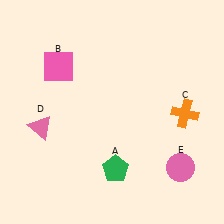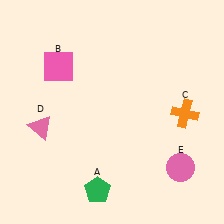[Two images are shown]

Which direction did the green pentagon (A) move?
The green pentagon (A) moved down.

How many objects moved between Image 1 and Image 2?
1 object moved between the two images.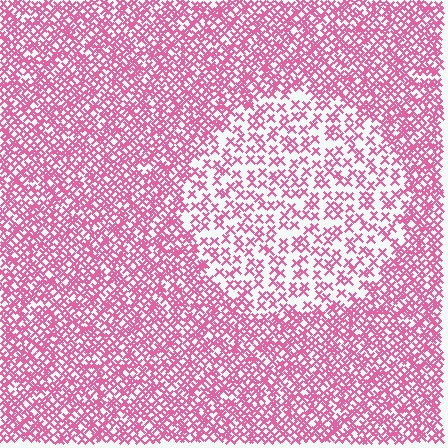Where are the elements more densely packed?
The elements are more densely packed outside the circle boundary.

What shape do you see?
I see a circle.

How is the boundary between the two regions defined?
The boundary is defined by a change in element density (approximately 2.1x ratio). All elements are the same color, size, and shape.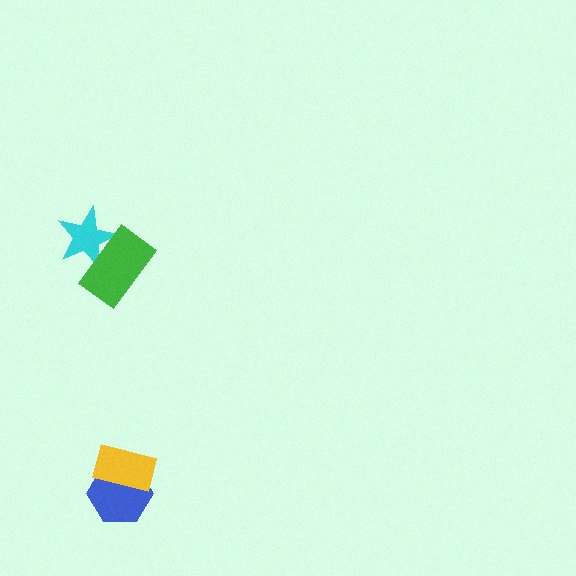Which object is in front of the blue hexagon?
The yellow rectangle is in front of the blue hexagon.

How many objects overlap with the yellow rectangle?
1 object overlaps with the yellow rectangle.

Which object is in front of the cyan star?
The green rectangle is in front of the cyan star.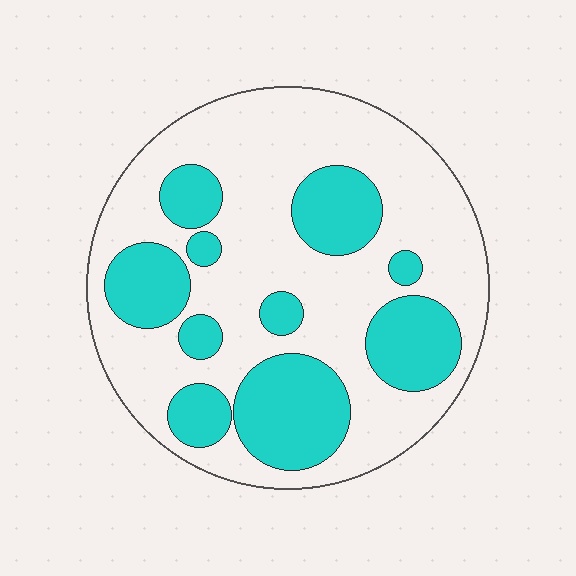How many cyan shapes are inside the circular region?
10.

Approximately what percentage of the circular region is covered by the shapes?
Approximately 35%.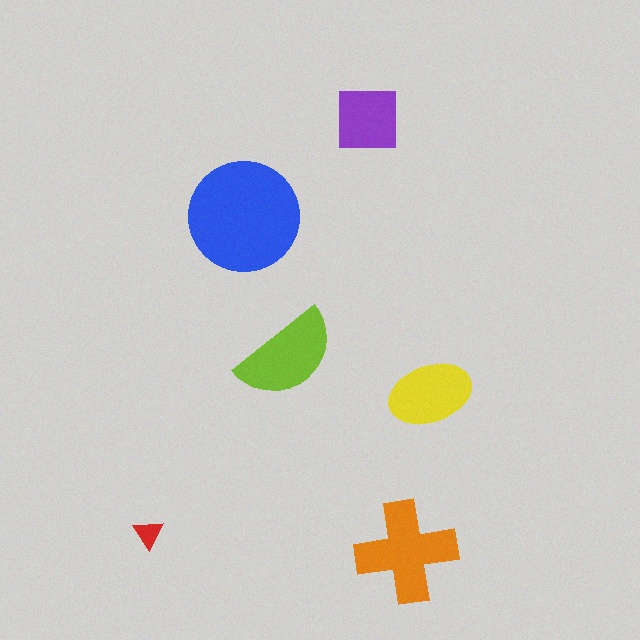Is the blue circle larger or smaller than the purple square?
Larger.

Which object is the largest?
The blue circle.